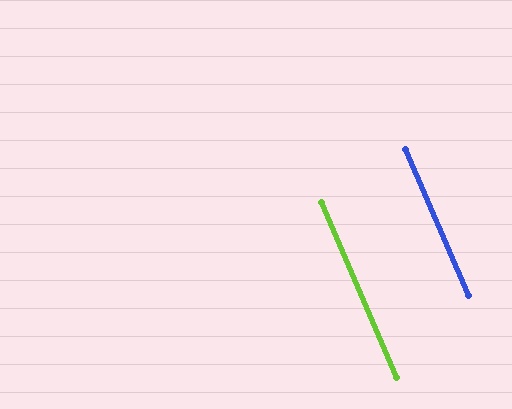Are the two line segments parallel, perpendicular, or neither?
Parallel — their directions differ by only 0.1°.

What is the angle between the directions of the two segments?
Approximately 0 degrees.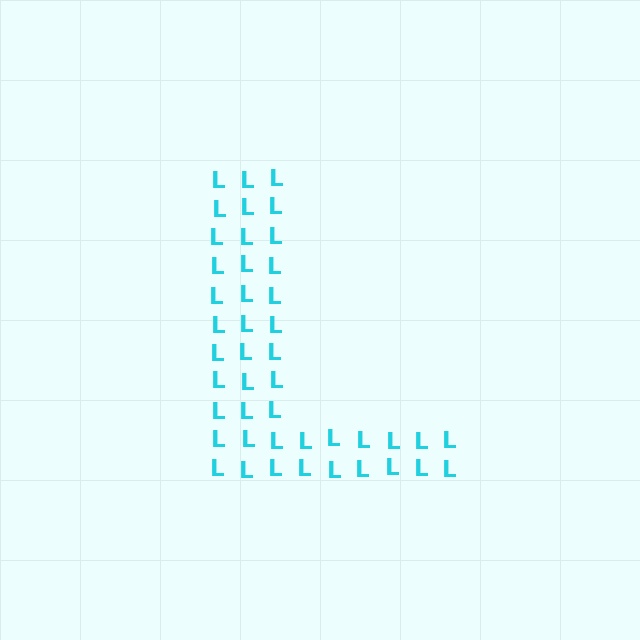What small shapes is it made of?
It is made of small letter L's.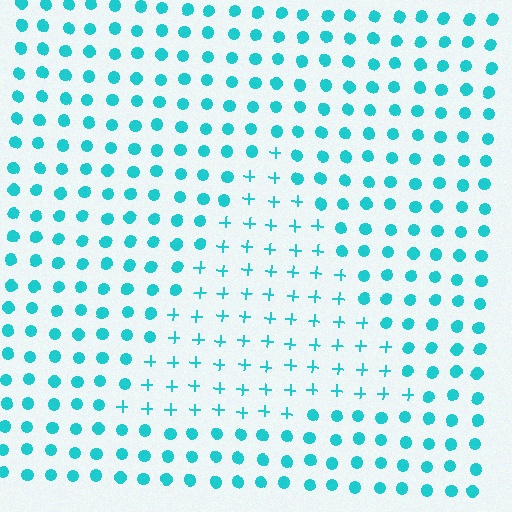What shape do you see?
I see a triangle.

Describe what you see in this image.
The image is filled with small cyan elements arranged in a uniform grid. A triangle-shaped region contains plus signs, while the surrounding area contains circles. The boundary is defined purely by the change in element shape.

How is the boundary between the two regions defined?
The boundary is defined by a change in element shape: plus signs inside vs. circles outside. All elements share the same color and spacing.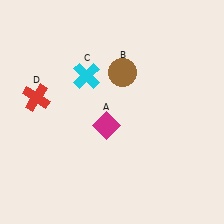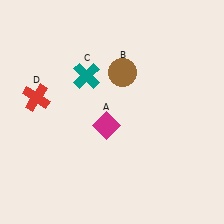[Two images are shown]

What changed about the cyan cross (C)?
In Image 1, C is cyan. In Image 2, it changed to teal.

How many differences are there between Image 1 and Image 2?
There is 1 difference between the two images.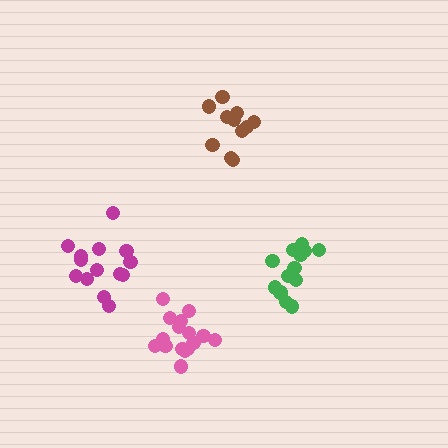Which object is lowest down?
The pink cluster is bottommost.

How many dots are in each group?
Group 1: 15 dots, Group 2: 11 dots, Group 3: 16 dots, Group 4: 14 dots (56 total).